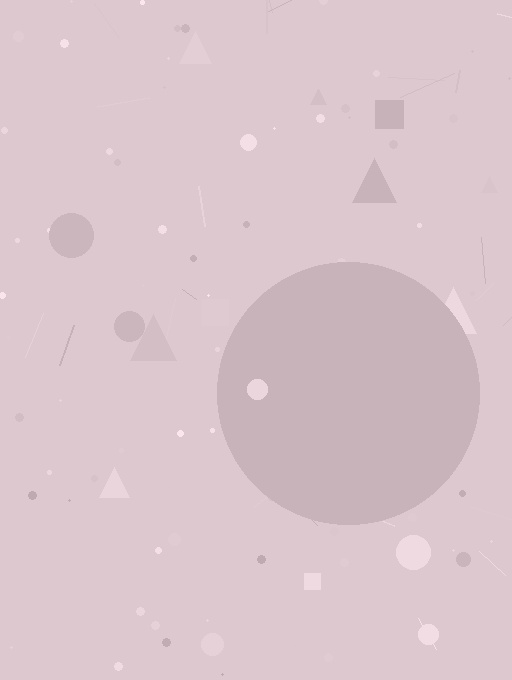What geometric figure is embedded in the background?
A circle is embedded in the background.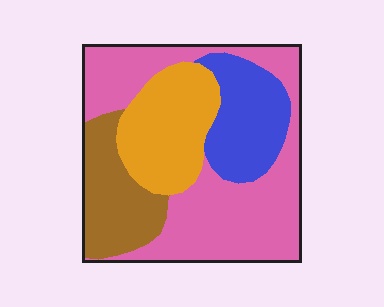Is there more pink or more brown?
Pink.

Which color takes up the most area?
Pink, at roughly 45%.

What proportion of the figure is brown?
Brown takes up between a sixth and a third of the figure.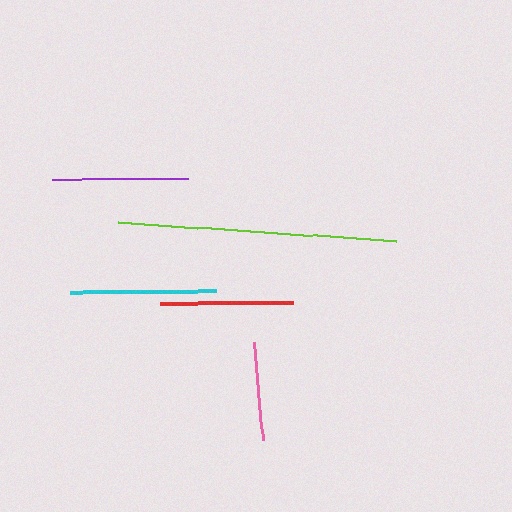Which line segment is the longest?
The lime line is the longest at approximately 279 pixels.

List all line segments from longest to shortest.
From longest to shortest: lime, cyan, purple, red, pink.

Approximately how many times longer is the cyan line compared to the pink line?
The cyan line is approximately 1.5 times the length of the pink line.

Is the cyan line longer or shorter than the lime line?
The lime line is longer than the cyan line.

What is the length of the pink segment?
The pink segment is approximately 99 pixels long.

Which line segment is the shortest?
The pink line is the shortest at approximately 99 pixels.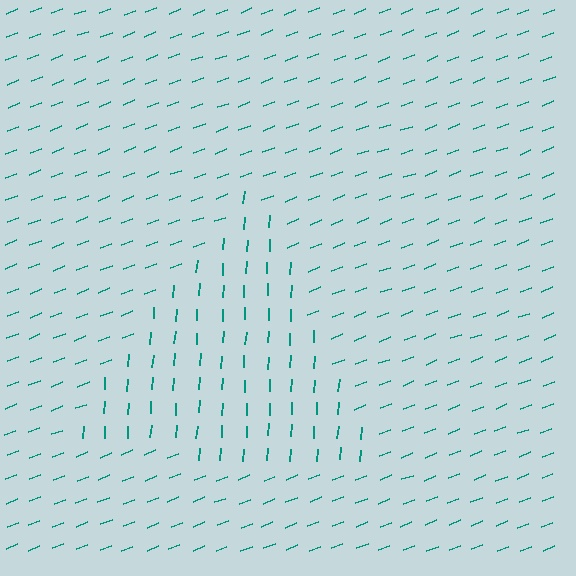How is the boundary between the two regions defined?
The boundary is defined purely by a change in line orientation (approximately 66 degrees difference). All lines are the same color and thickness.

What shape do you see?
I see a triangle.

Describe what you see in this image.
The image is filled with small teal line segments. A triangle region in the image has lines oriented differently from the surrounding lines, creating a visible texture boundary.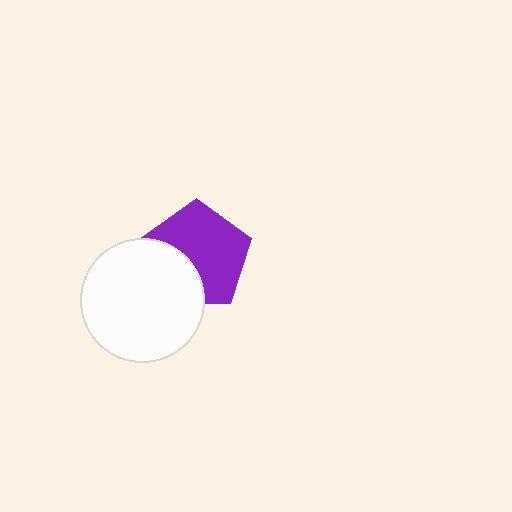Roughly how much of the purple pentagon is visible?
Most of it is visible (roughly 67%).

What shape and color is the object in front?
The object in front is a white circle.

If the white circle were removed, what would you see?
You would see the complete purple pentagon.